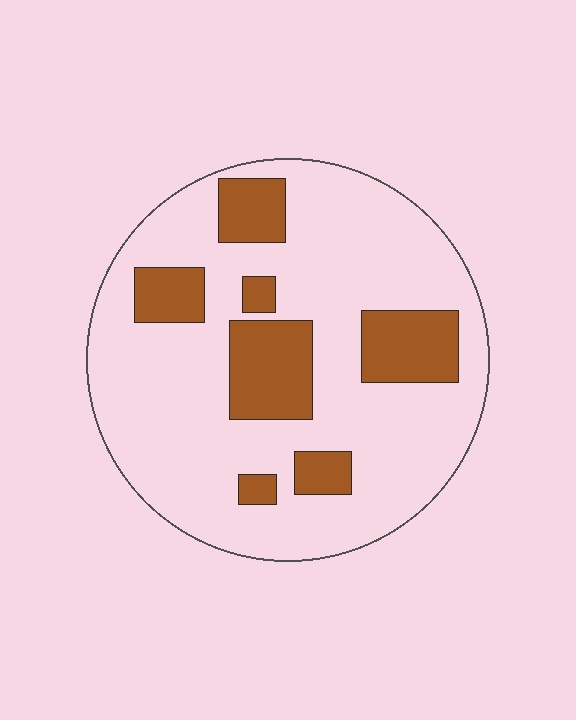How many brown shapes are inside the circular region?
7.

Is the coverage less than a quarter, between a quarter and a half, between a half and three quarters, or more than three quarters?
Less than a quarter.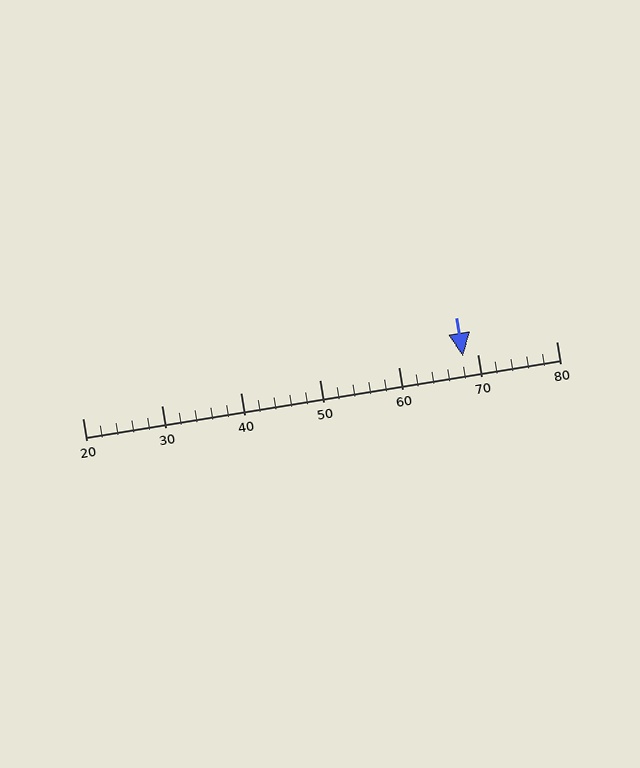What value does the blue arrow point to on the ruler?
The blue arrow points to approximately 68.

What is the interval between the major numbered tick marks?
The major tick marks are spaced 10 units apart.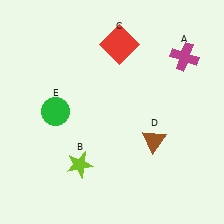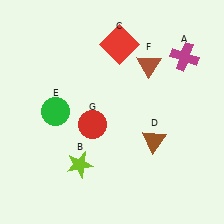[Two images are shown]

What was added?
A brown triangle (F), a red circle (G) were added in Image 2.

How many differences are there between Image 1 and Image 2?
There are 2 differences between the two images.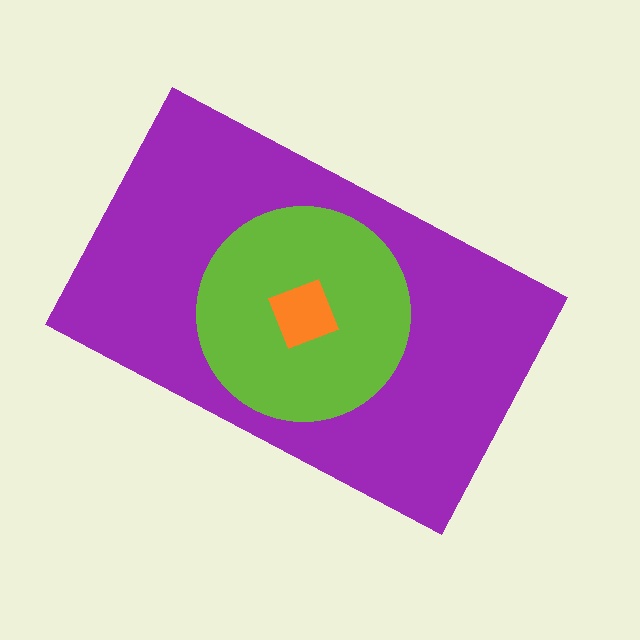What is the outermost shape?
The purple rectangle.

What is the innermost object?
The orange square.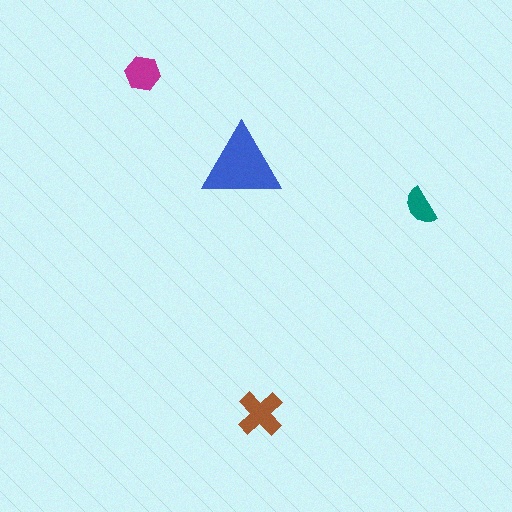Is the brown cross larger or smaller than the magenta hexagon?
Larger.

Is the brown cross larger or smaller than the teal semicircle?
Larger.